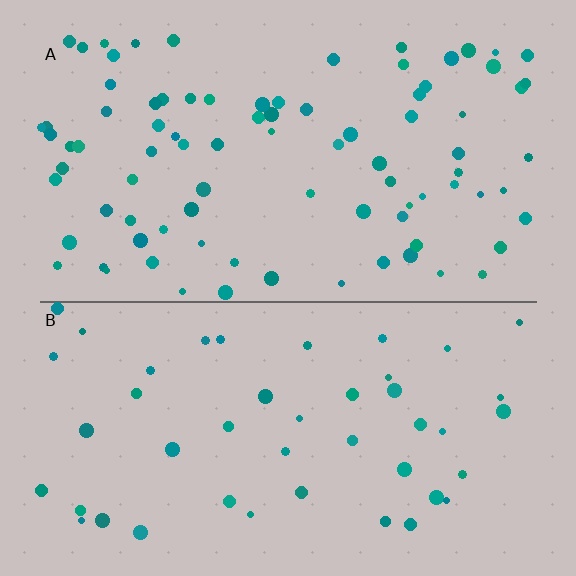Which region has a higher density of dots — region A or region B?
A (the top).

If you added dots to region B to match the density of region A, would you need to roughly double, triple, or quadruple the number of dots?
Approximately double.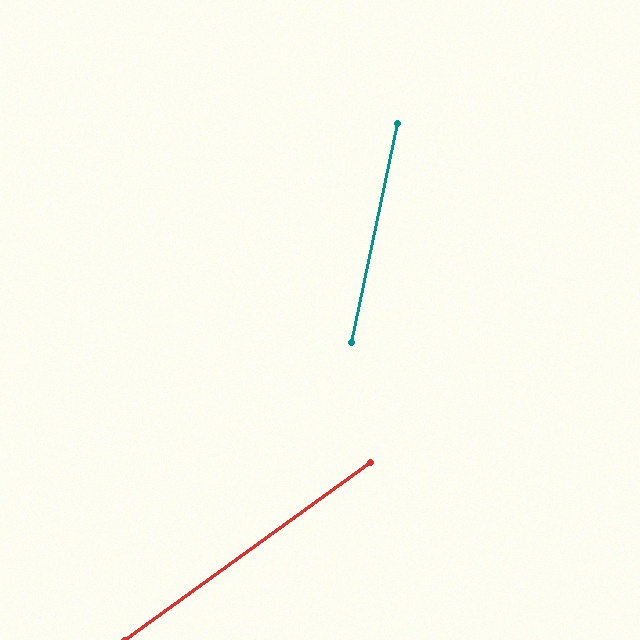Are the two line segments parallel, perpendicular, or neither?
Neither parallel nor perpendicular — they differ by about 42°.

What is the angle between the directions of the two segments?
Approximately 42 degrees.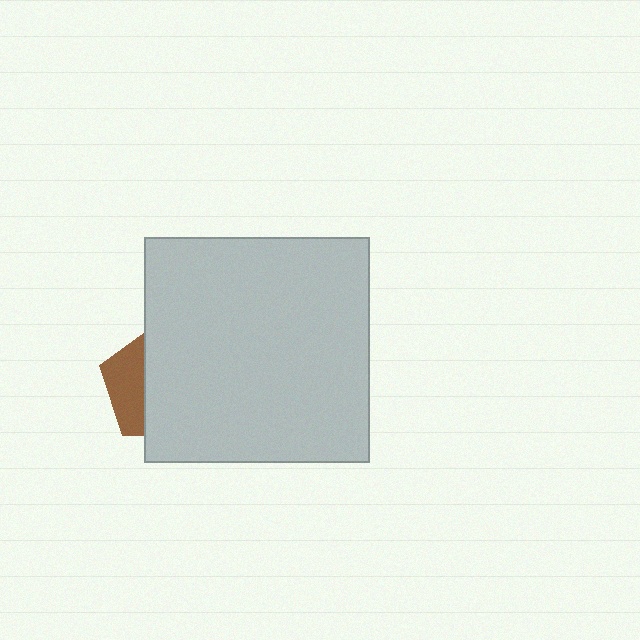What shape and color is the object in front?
The object in front is a light gray rectangle.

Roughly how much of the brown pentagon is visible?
A small part of it is visible (roughly 32%).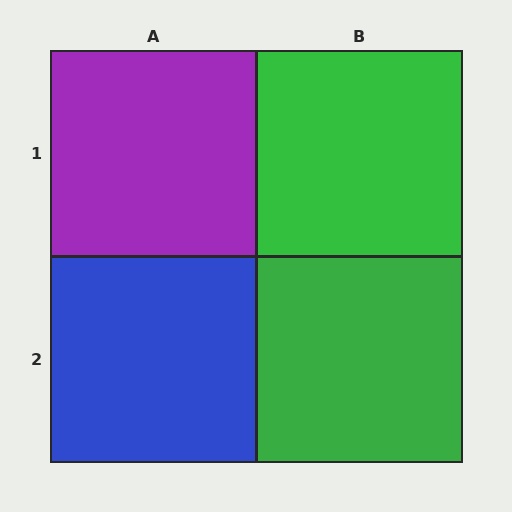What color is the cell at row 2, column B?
Green.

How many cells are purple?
1 cell is purple.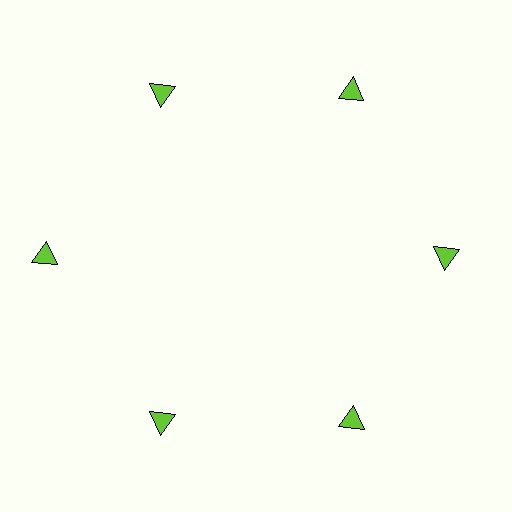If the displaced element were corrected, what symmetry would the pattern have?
It would have 6-fold rotational symmetry — the pattern would map onto itself every 60 degrees.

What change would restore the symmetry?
The symmetry would be restored by moving it inward, back onto the ring so that all 6 triangles sit at equal angles and equal distance from the center.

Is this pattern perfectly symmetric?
No. The 6 lime triangles are arranged in a ring, but one element near the 9 o'clock position is pushed outward from the center, breaking the 6-fold rotational symmetry.